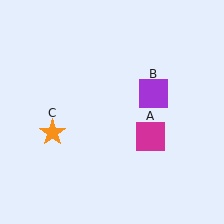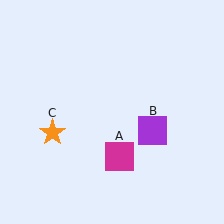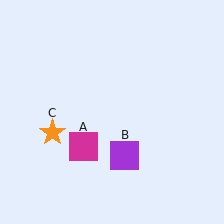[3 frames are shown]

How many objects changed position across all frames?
2 objects changed position: magenta square (object A), purple square (object B).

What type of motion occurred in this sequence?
The magenta square (object A), purple square (object B) rotated clockwise around the center of the scene.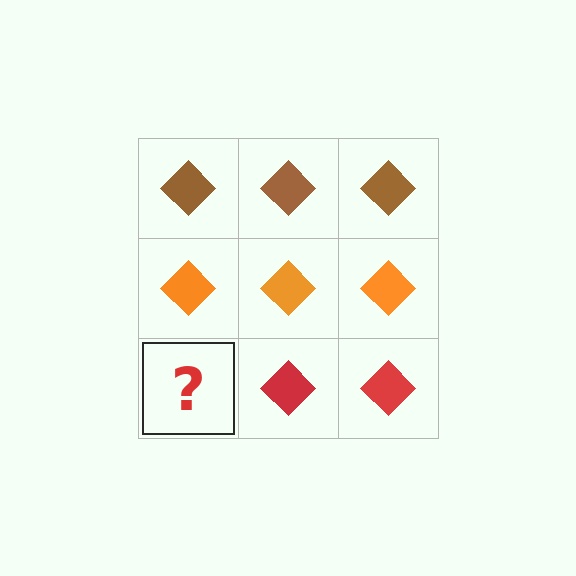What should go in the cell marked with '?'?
The missing cell should contain a red diamond.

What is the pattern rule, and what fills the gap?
The rule is that each row has a consistent color. The gap should be filled with a red diamond.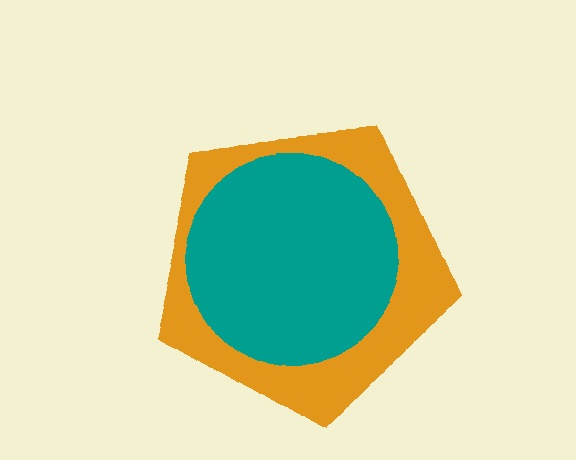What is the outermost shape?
The orange pentagon.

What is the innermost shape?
The teal circle.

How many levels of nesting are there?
2.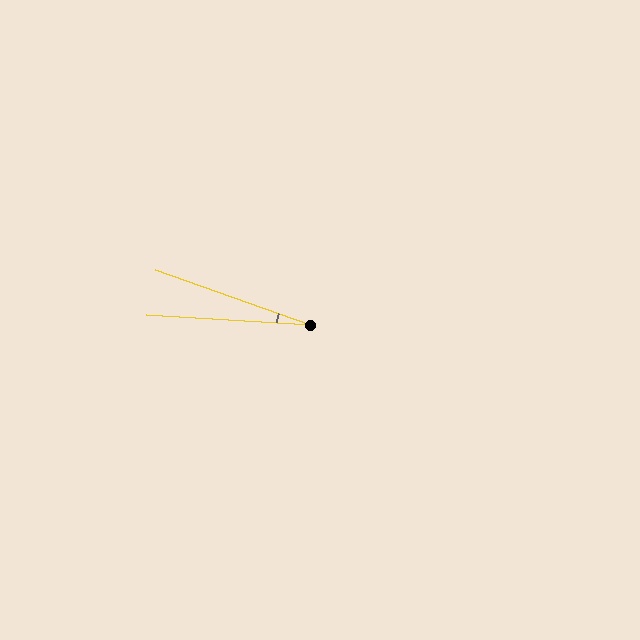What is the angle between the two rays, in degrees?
Approximately 16 degrees.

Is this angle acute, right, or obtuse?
It is acute.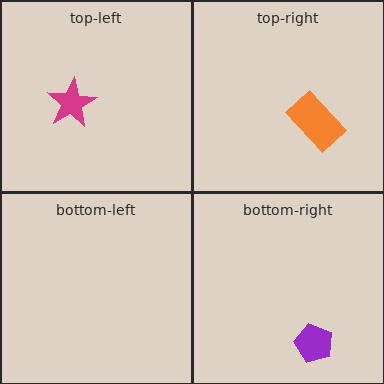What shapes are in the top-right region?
The orange rectangle.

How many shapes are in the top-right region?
1.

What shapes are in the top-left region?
The magenta star.